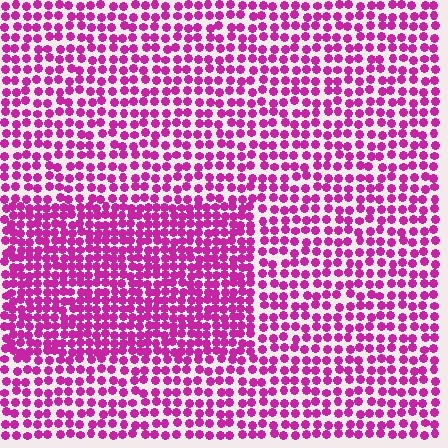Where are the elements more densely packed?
The elements are more densely packed inside the rectangle boundary.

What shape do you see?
I see a rectangle.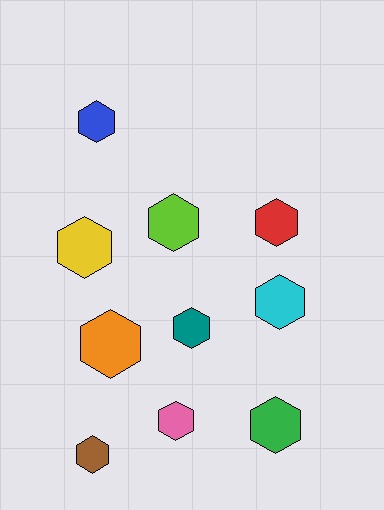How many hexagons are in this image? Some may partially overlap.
There are 10 hexagons.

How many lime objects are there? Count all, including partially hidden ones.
There is 1 lime object.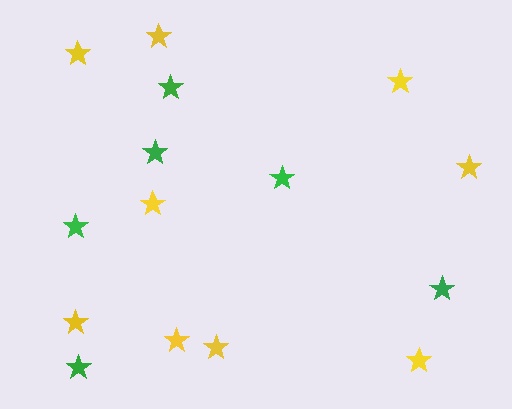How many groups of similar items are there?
There are 2 groups: one group of green stars (6) and one group of yellow stars (9).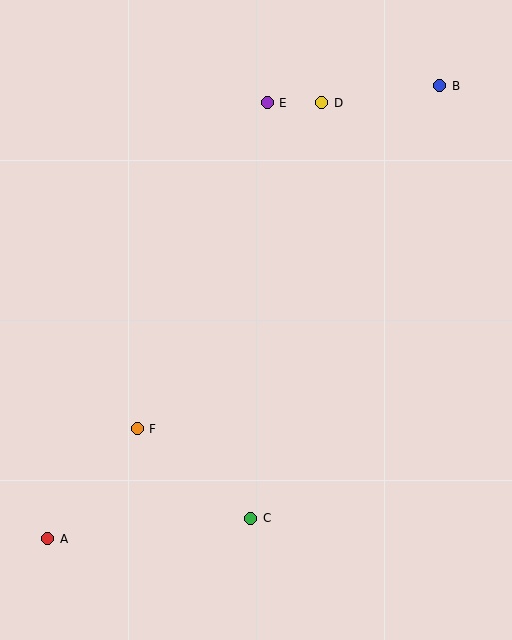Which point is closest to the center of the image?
Point F at (137, 429) is closest to the center.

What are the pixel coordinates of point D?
Point D is at (322, 103).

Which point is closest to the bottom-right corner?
Point C is closest to the bottom-right corner.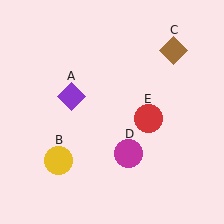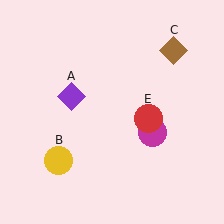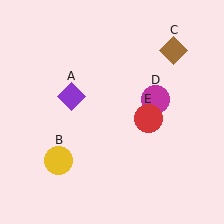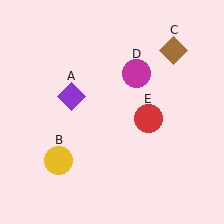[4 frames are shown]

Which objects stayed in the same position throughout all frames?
Purple diamond (object A) and yellow circle (object B) and brown diamond (object C) and red circle (object E) remained stationary.